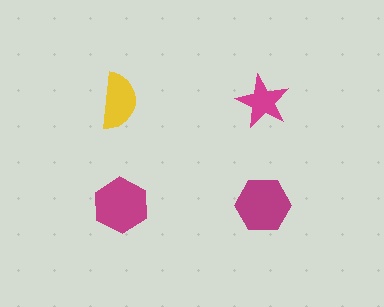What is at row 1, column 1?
A yellow semicircle.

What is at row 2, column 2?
A magenta hexagon.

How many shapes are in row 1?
2 shapes.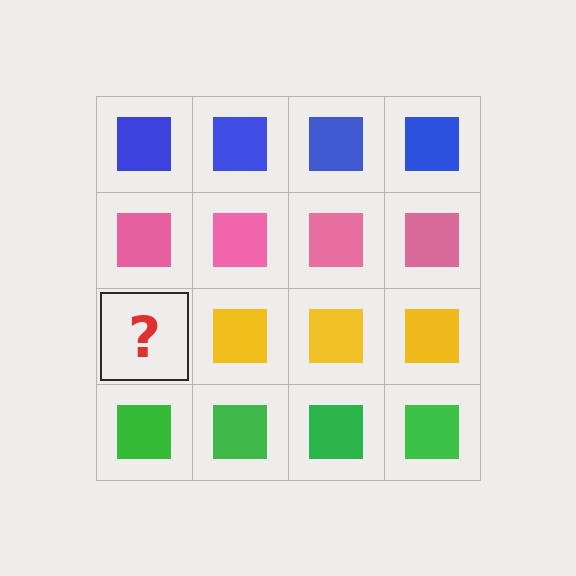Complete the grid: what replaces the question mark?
The question mark should be replaced with a yellow square.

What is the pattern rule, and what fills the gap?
The rule is that each row has a consistent color. The gap should be filled with a yellow square.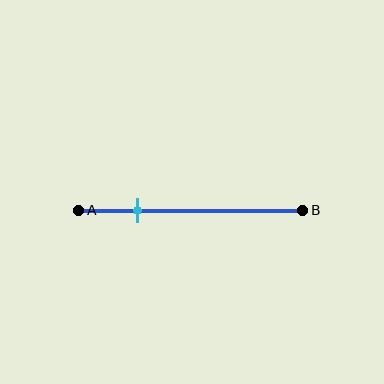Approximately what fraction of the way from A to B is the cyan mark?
The cyan mark is approximately 25% of the way from A to B.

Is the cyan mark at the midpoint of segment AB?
No, the mark is at about 25% from A, not at the 50% midpoint.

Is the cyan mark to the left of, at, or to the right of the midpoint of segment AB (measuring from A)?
The cyan mark is to the left of the midpoint of segment AB.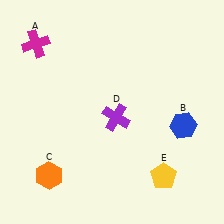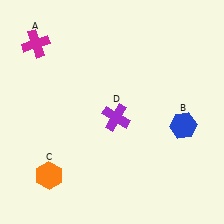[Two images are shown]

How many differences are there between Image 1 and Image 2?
There is 1 difference between the two images.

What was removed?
The yellow pentagon (E) was removed in Image 2.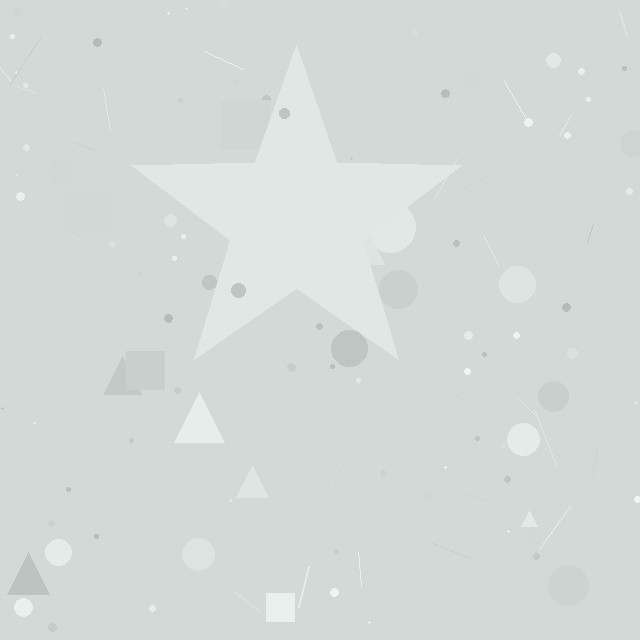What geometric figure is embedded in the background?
A star is embedded in the background.